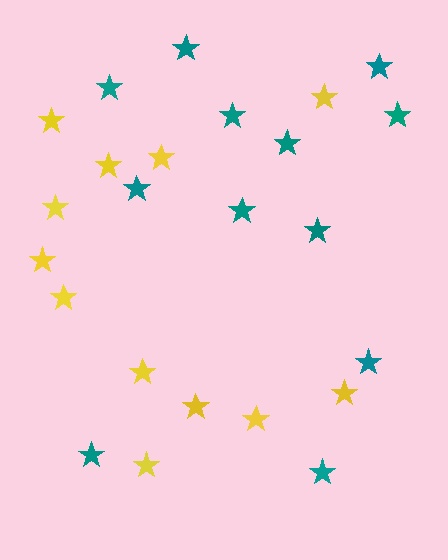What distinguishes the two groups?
There are 2 groups: one group of teal stars (12) and one group of yellow stars (12).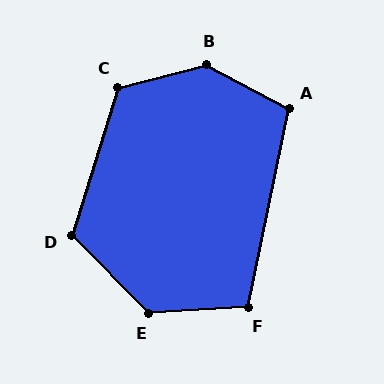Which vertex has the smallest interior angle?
F, at approximately 105 degrees.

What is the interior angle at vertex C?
Approximately 122 degrees (obtuse).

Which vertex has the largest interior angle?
B, at approximately 138 degrees.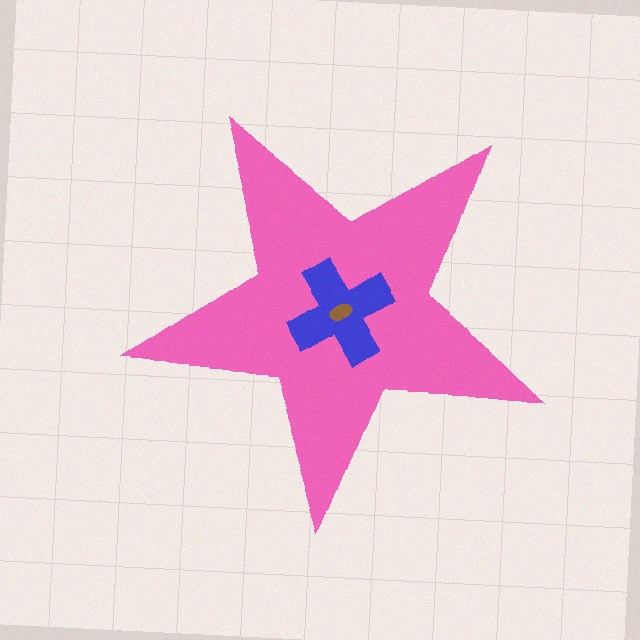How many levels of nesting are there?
3.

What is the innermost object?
The brown ellipse.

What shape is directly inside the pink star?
The blue cross.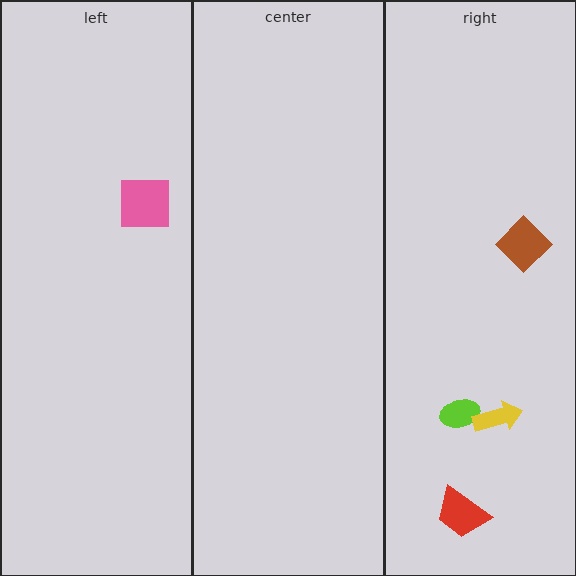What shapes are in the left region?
The pink square.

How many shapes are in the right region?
4.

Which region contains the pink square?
The left region.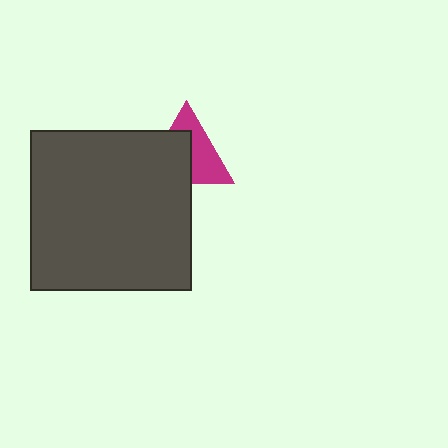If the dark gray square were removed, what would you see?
You would see the complete magenta triangle.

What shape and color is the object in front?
The object in front is a dark gray square.